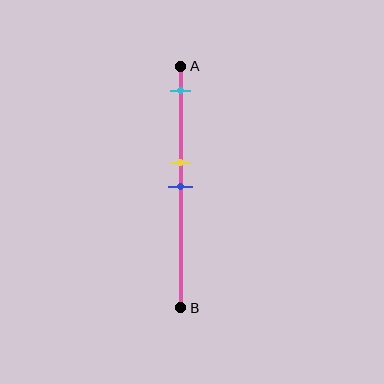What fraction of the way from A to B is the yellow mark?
The yellow mark is approximately 40% (0.4) of the way from A to B.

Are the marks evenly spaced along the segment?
No, the marks are not evenly spaced.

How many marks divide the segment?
There are 3 marks dividing the segment.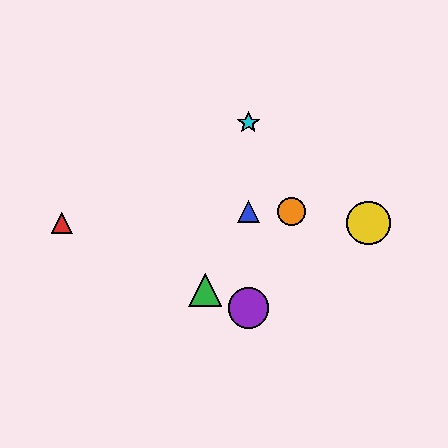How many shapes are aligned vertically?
3 shapes (the blue triangle, the purple circle, the cyan star) are aligned vertically.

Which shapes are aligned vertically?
The blue triangle, the purple circle, the cyan star are aligned vertically.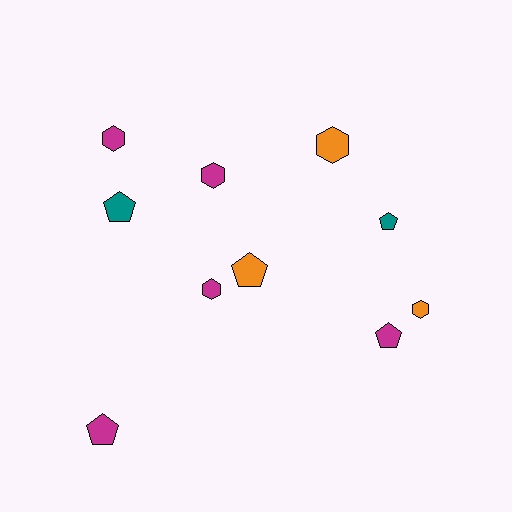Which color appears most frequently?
Magenta, with 5 objects.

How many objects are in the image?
There are 10 objects.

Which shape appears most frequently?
Hexagon, with 5 objects.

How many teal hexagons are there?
There are no teal hexagons.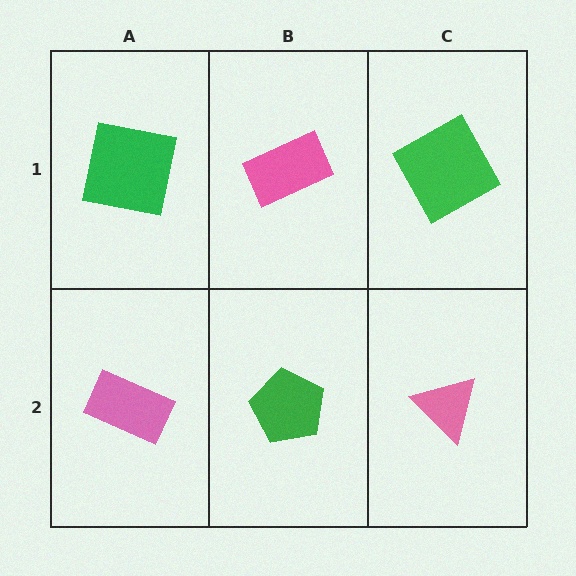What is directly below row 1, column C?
A pink triangle.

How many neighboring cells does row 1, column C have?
2.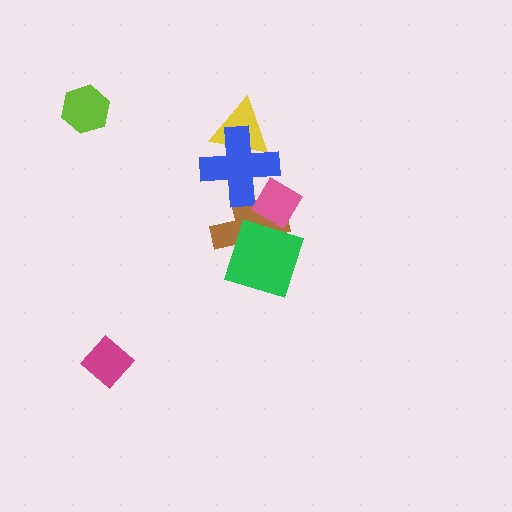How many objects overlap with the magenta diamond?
0 objects overlap with the magenta diamond.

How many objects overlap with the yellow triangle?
1 object overlaps with the yellow triangle.